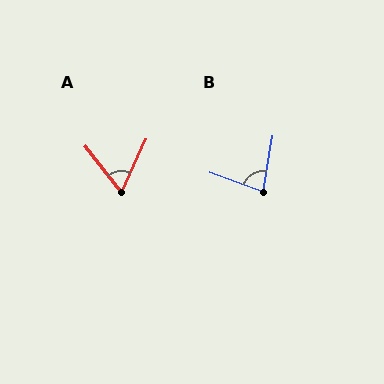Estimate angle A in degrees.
Approximately 63 degrees.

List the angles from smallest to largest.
A (63°), B (79°).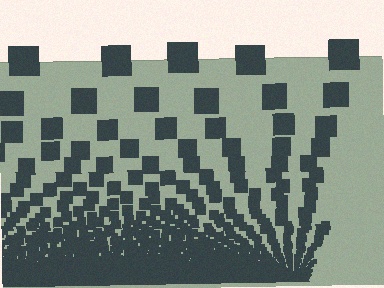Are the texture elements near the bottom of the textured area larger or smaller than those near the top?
Smaller. The gradient is inverted — elements near the bottom are smaller and denser.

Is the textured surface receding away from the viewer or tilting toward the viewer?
The surface appears to tilt toward the viewer. Texture elements get larger and sparser toward the top.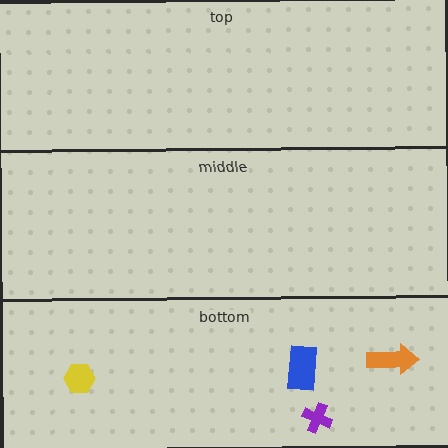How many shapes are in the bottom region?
4.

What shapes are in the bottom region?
The yellow hexagon, the purple cross, the blue rectangle, the orange arrow.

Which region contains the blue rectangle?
The bottom region.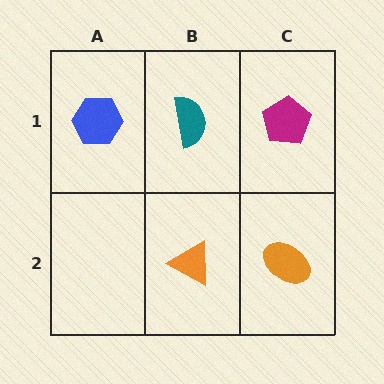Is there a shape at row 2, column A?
No, that cell is empty.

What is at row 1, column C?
A magenta pentagon.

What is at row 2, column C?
An orange ellipse.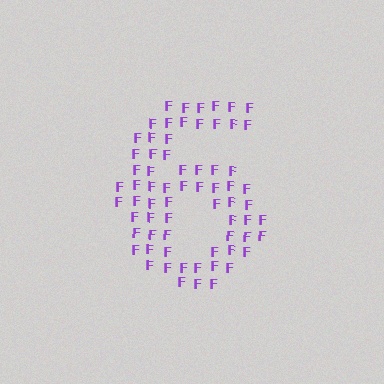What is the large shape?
The large shape is the digit 6.